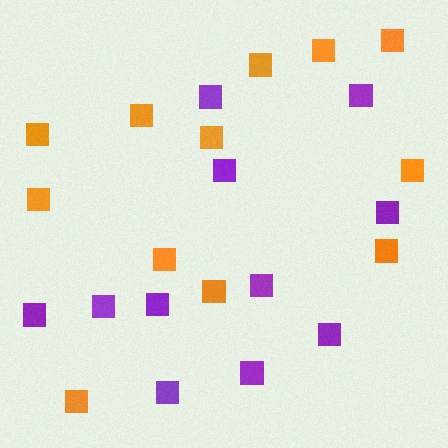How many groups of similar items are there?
There are 2 groups: one group of orange squares (12) and one group of purple squares (11).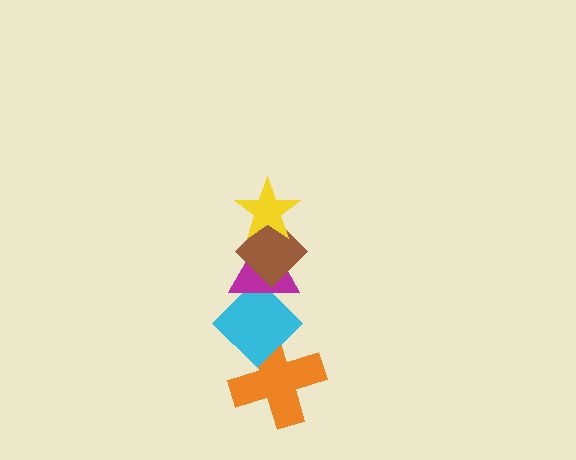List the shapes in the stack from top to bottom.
From top to bottom: the yellow star, the brown diamond, the magenta triangle, the cyan diamond, the orange cross.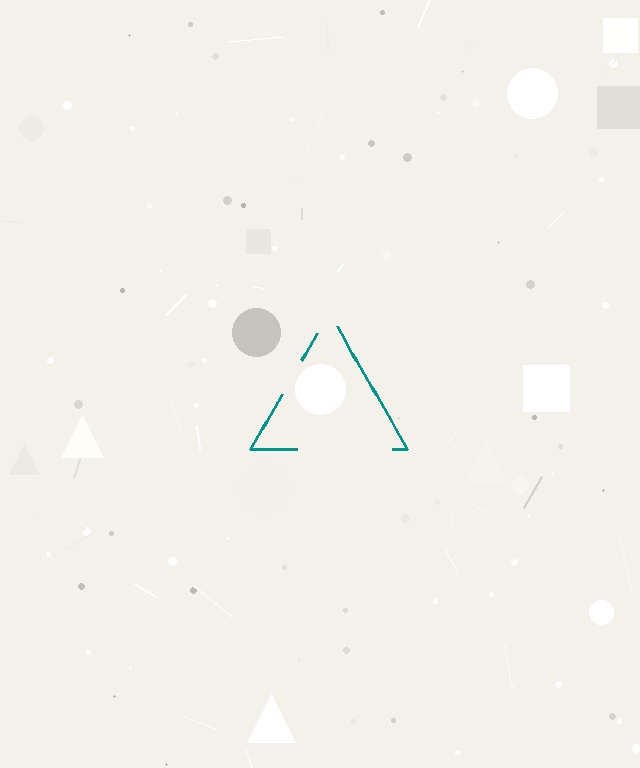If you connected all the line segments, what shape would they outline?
They would outline a triangle.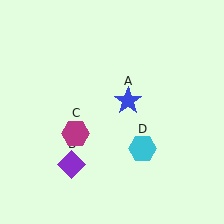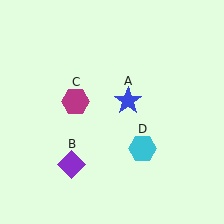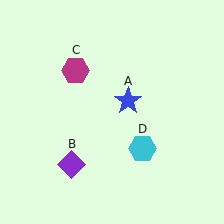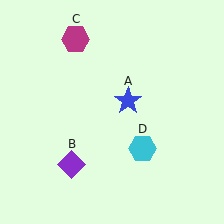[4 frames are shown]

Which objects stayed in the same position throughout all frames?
Blue star (object A) and purple diamond (object B) and cyan hexagon (object D) remained stationary.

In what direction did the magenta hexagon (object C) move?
The magenta hexagon (object C) moved up.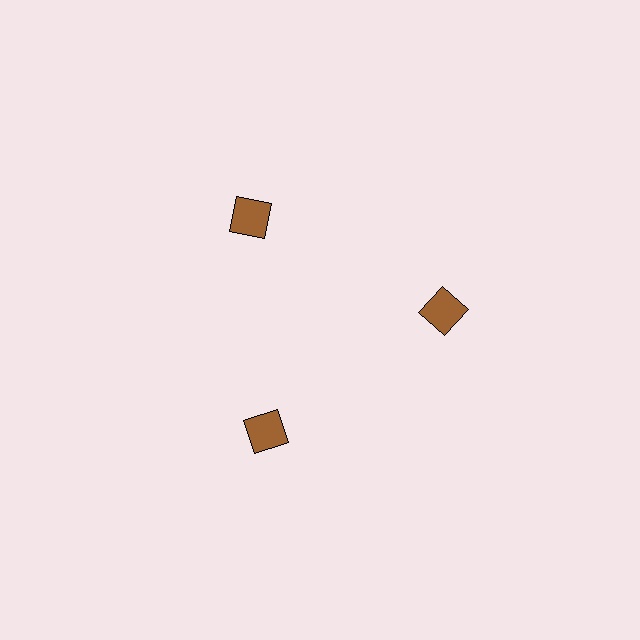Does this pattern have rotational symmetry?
Yes, this pattern has 3-fold rotational symmetry. It looks the same after rotating 120 degrees around the center.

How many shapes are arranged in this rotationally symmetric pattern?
There are 3 shapes, arranged in 3 groups of 1.